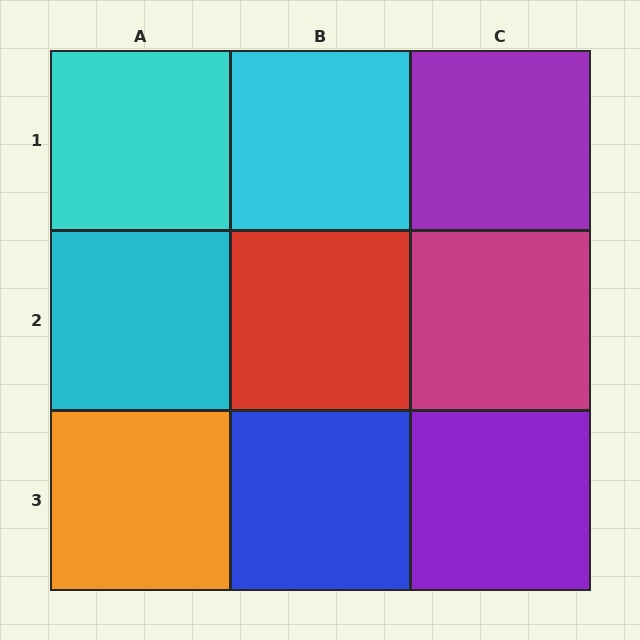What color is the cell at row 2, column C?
Magenta.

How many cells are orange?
1 cell is orange.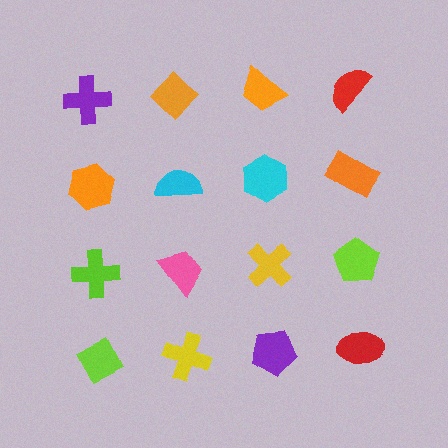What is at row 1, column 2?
An orange diamond.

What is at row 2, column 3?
A cyan hexagon.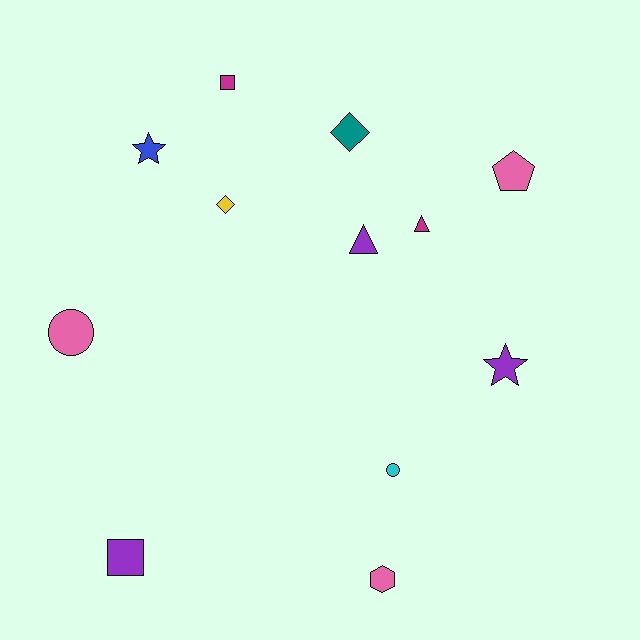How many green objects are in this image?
There are no green objects.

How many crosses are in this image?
There are no crosses.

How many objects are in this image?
There are 12 objects.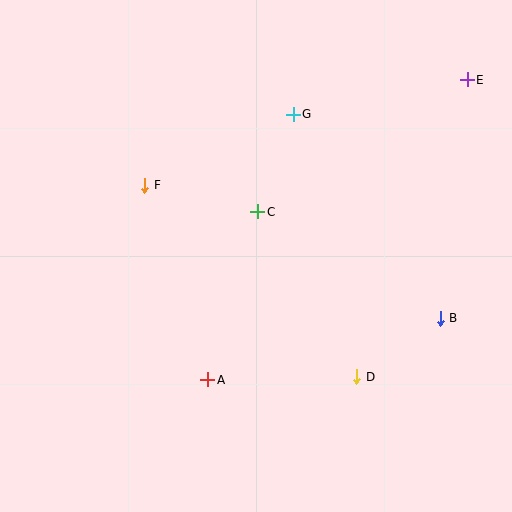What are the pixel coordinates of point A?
Point A is at (208, 380).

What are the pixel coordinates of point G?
Point G is at (293, 114).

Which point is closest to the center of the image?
Point C at (258, 212) is closest to the center.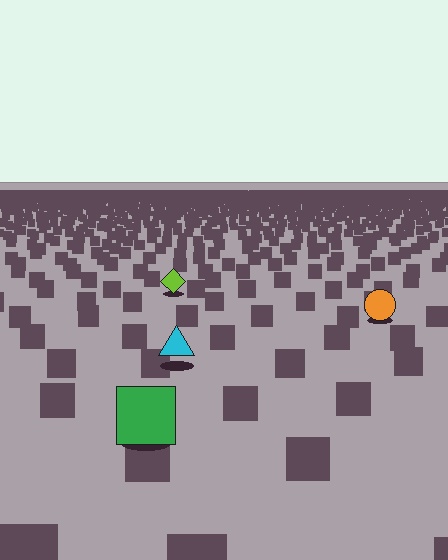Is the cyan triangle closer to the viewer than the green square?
No. The green square is closer — you can tell from the texture gradient: the ground texture is coarser near it.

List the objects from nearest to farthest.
From nearest to farthest: the green square, the cyan triangle, the orange circle, the lime diamond.